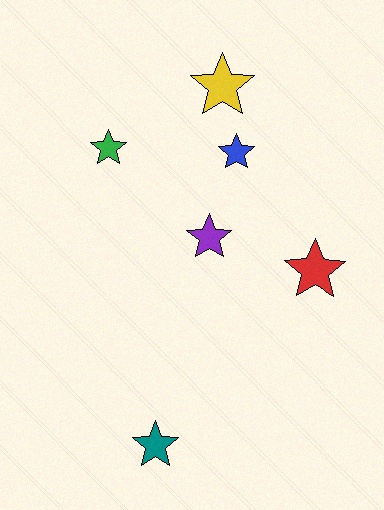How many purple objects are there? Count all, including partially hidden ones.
There is 1 purple object.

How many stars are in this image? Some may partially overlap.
There are 6 stars.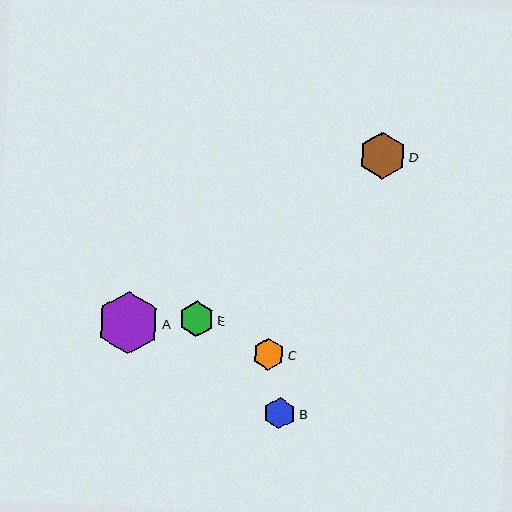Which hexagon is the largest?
Hexagon A is the largest with a size of approximately 62 pixels.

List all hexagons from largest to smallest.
From largest to smallest: A, D, E, B, C.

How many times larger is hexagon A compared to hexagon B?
Hexagon A is approximately 2.0 times the size of hexagon B.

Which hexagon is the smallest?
Hexagon C is the smallest with a size of approximately 31 pixels.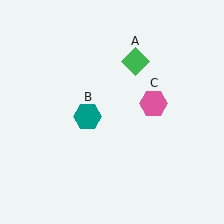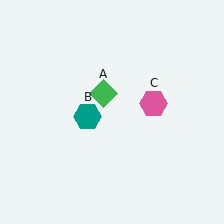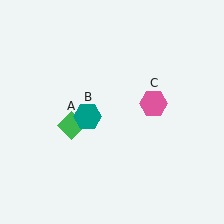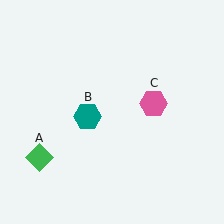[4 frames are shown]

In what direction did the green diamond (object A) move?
The green diamond (object A) moved down and to the left.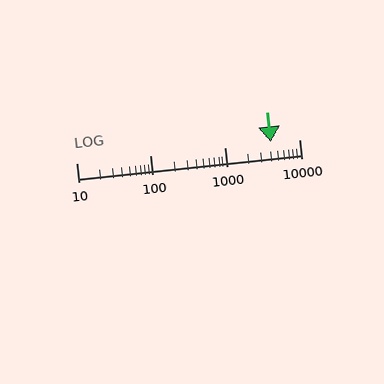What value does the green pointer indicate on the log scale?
The pointer indicates approximately 4200.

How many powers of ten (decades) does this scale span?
The scale spans 3 decades, from 10 to 10000.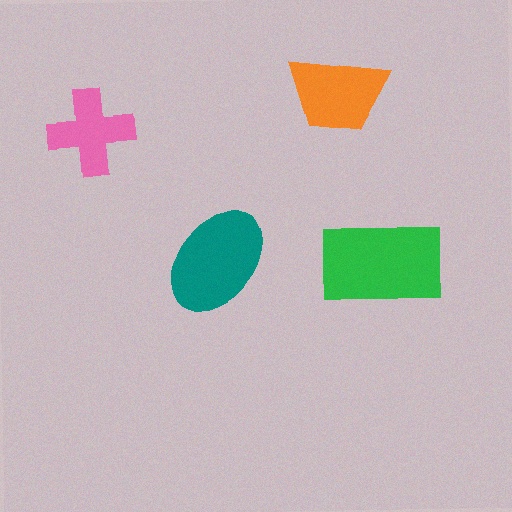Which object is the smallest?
The pink cross.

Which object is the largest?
The green rectangle.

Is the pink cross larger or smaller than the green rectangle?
Smaller.